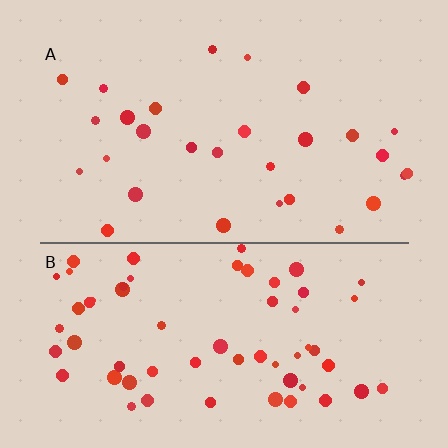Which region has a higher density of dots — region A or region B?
B (the bottom).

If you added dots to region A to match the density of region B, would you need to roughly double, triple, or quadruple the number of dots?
Approximately double.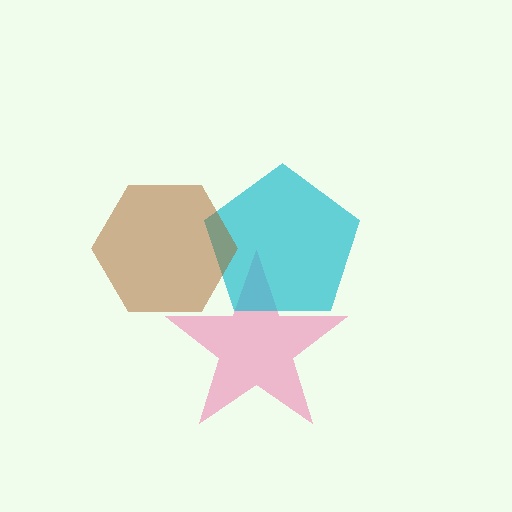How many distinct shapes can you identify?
There are 3 distinct shapes: a pink star, a cyan pentagon, a brown hexagon.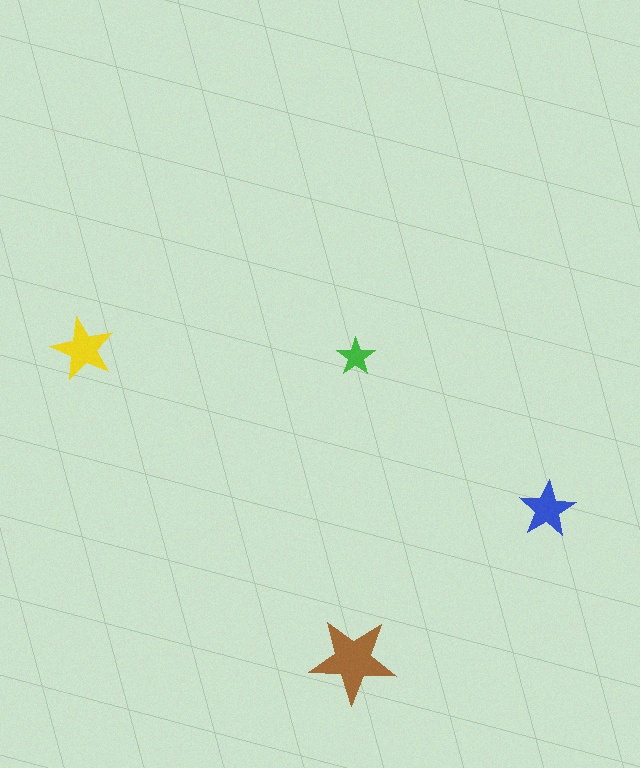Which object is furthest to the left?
The yellow star is leftmost.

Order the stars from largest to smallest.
the brown one, the yellow one, the blue one, the green one.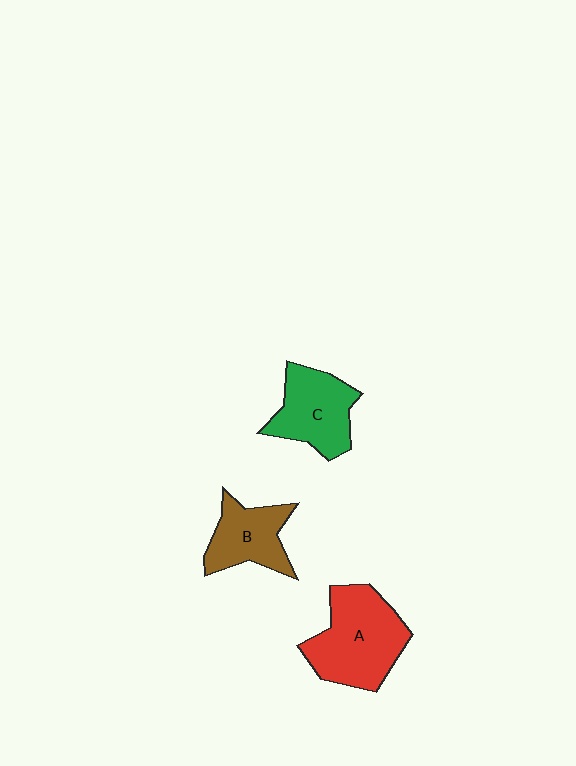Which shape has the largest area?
Shape A (red).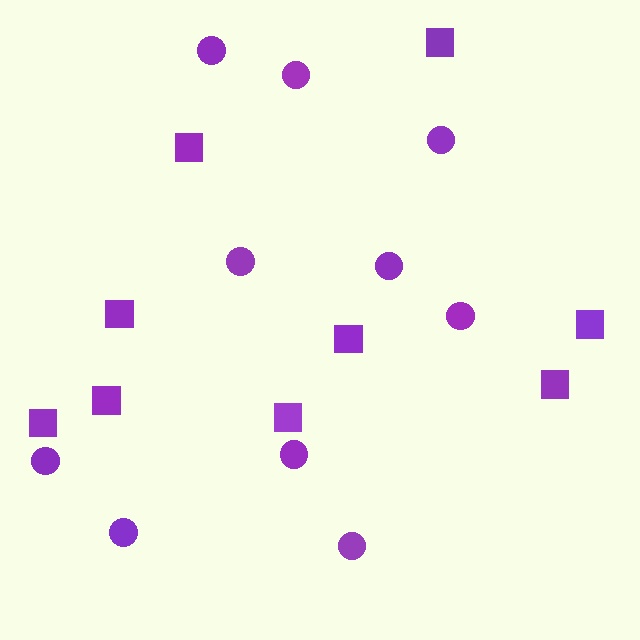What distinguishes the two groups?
There are 2 groups: one group of circles (10) and one group of squares (9).